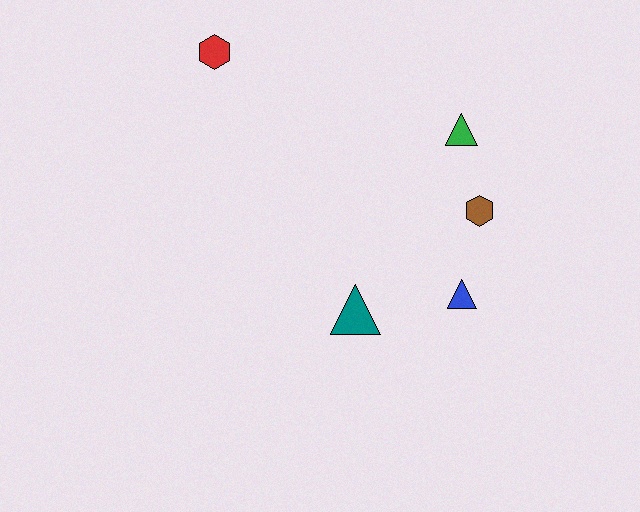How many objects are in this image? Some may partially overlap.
There are 5 objects.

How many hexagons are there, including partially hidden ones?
There are 2 hexagons.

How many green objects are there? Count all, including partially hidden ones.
There is 1 green object.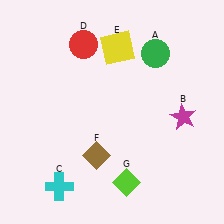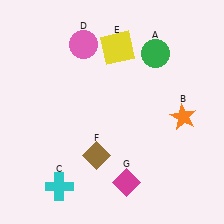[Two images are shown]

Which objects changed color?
B changed from magenta to orange. D changed from red to pink. G changed from lime to magenta.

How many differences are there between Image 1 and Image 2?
There are 3 differences between the two images.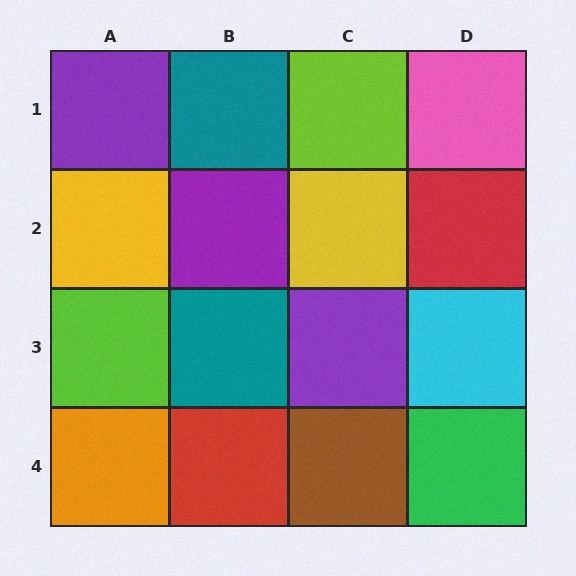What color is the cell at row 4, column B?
Red.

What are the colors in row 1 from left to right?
Purple, teal, lime, pink.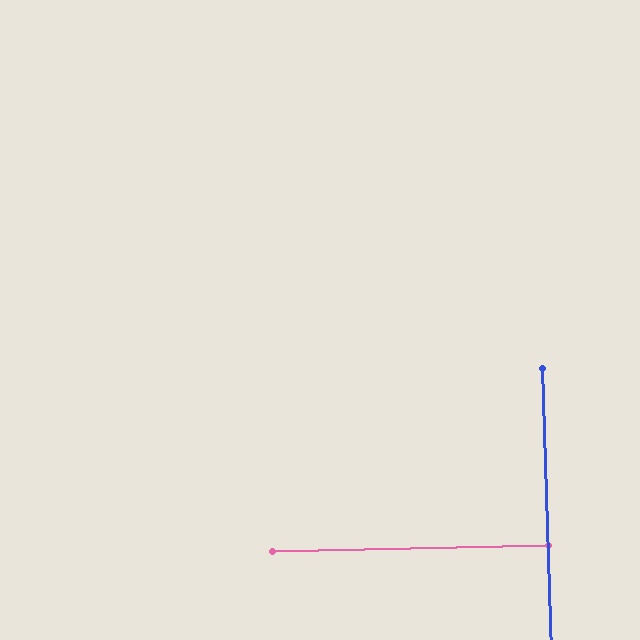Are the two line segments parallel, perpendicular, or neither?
Perpendicular — they meet at approximately 89°.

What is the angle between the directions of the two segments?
Approximately 89 degrees.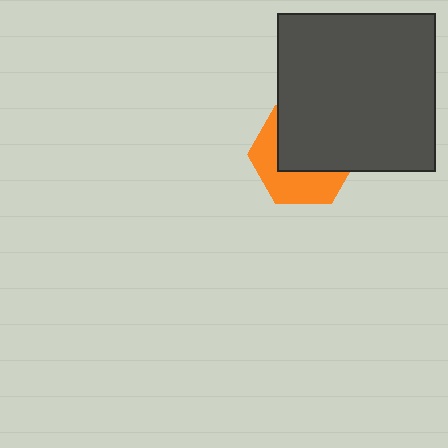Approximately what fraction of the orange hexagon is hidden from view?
Roughly 56% of the orange hexagon is hidden behind the dark gray square.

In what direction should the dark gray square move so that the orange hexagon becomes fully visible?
The dark gray square should move up. That is the shortest direction to clear the overlap and leave the orange hexagon fully visible.